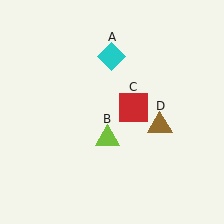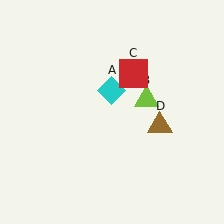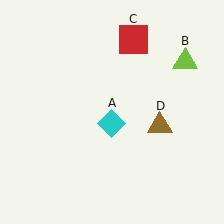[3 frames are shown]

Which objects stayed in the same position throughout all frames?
Brown triangle (object D) remained stationary.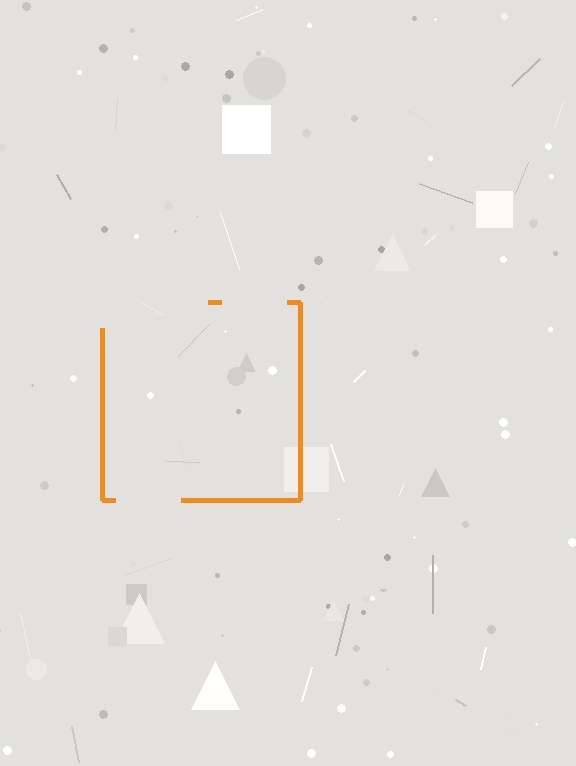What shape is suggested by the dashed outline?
The dashed outline suggests a square.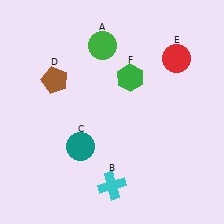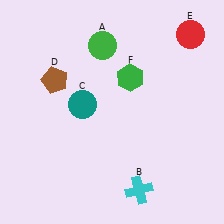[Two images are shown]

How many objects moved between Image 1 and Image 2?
3 objects moved between the two images.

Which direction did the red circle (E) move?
The red circle (E) moved up.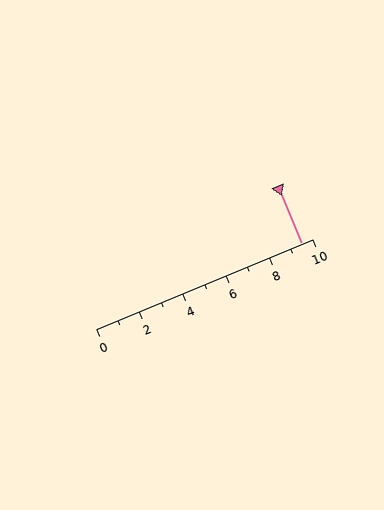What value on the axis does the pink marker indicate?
The marker indicates approximately 9.5.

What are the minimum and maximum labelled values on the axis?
The axis runs from 0 to 10.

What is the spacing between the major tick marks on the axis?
The major ticks are spaced 2 apart.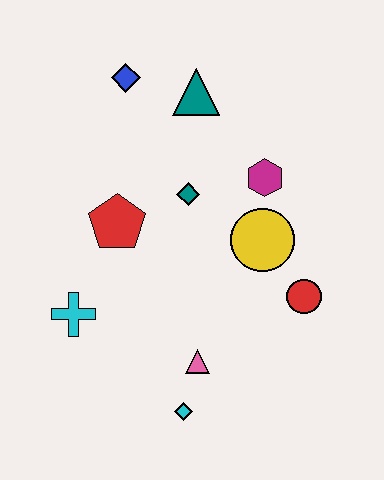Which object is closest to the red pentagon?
The teal diamond is closest to the red pentagon.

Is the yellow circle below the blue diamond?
Yes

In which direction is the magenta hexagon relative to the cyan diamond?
The magenta hexagon is above the cyan diamond.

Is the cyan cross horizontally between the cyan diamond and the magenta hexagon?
No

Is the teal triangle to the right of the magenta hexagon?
No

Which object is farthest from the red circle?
The blue diamond is farthest from the red circle.